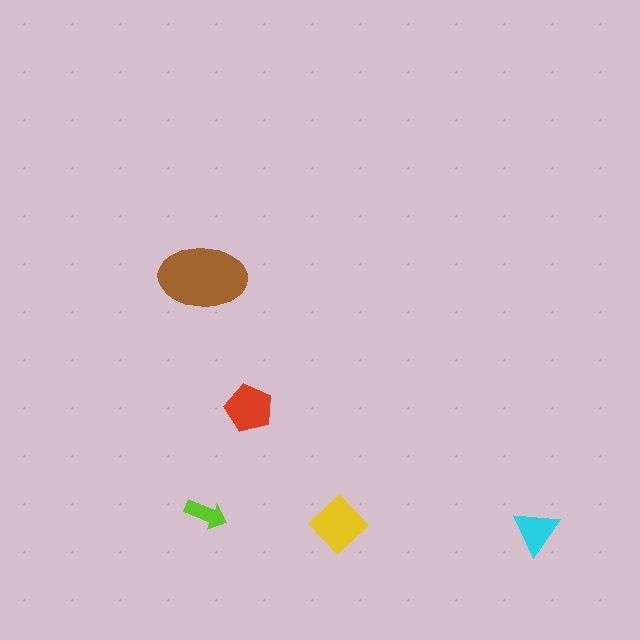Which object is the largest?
The brown ellipse.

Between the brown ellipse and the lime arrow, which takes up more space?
The brown ellipse.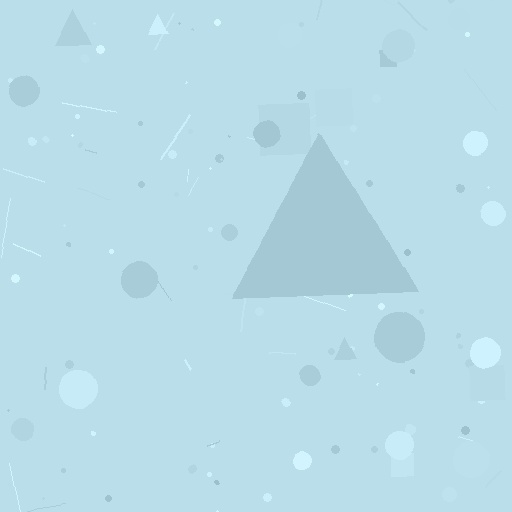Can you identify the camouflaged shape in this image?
The camouflaged shape is a triangle.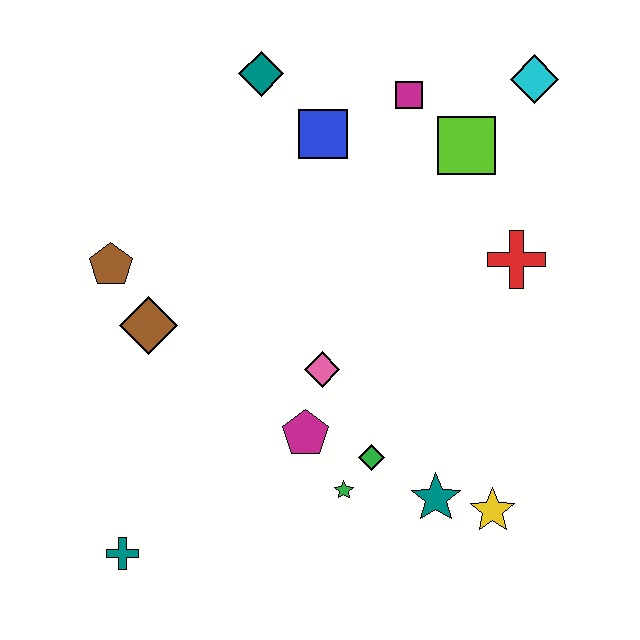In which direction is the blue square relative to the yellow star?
The blue square is above the yellow star.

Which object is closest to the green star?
The green diamond is closest to the green star.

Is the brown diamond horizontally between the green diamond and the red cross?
No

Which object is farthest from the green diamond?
The cyan diamond is farthest from the green diamond.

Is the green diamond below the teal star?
No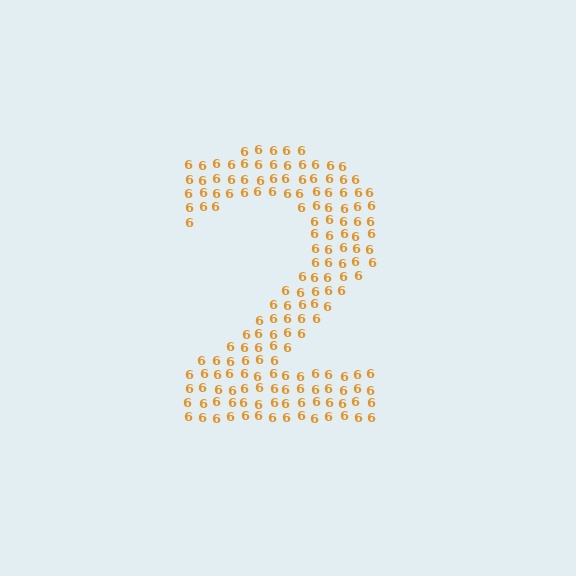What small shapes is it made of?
It is made of small digit 6's.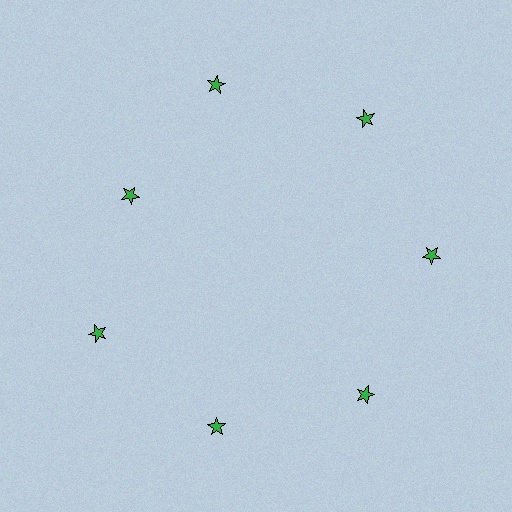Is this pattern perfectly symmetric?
No. The 7 green stars are arranged in a ring, but one element near the 10 o'clock position is pulled inward toward the center, breaking the 7-fold rotational symmetry.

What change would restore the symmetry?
The symmetry would be restored by moving it outward, back onto the ring so that all 7 stars sit at equal angles and equal distance from the center.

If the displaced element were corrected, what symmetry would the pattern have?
It would have 7-fold rotational symmetry — the pattern would map onto itself every 51 degrees.